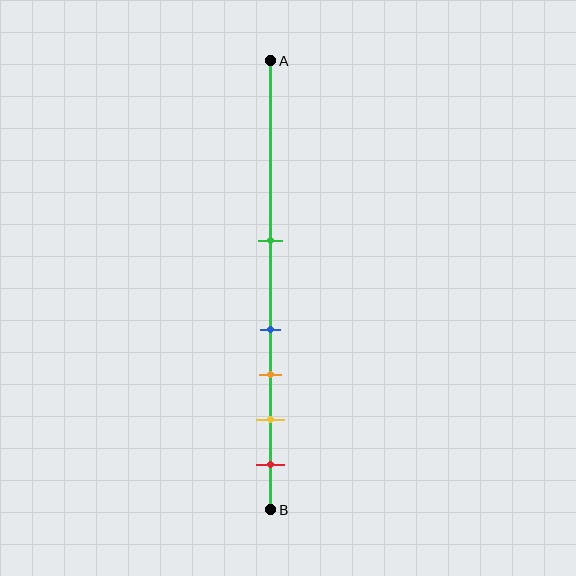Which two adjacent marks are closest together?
The blue and orange marks are the closest adjacent pair.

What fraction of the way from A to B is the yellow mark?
The yellow mark is approximately 80% (0.8) of the way from A to B.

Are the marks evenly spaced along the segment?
No, the marks are not evenly spaced.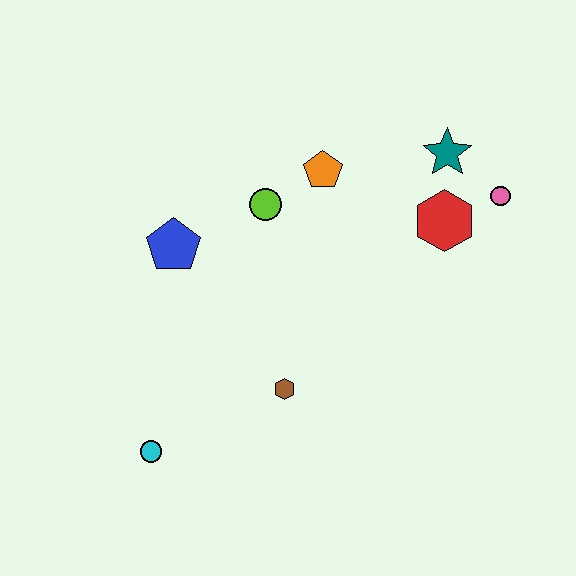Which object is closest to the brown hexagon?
The cyan circle is closest to the brown hexagon.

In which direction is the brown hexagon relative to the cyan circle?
The brown hexagon is to the right of the cyan circle.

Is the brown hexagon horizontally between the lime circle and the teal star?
Yes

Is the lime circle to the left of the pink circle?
Yes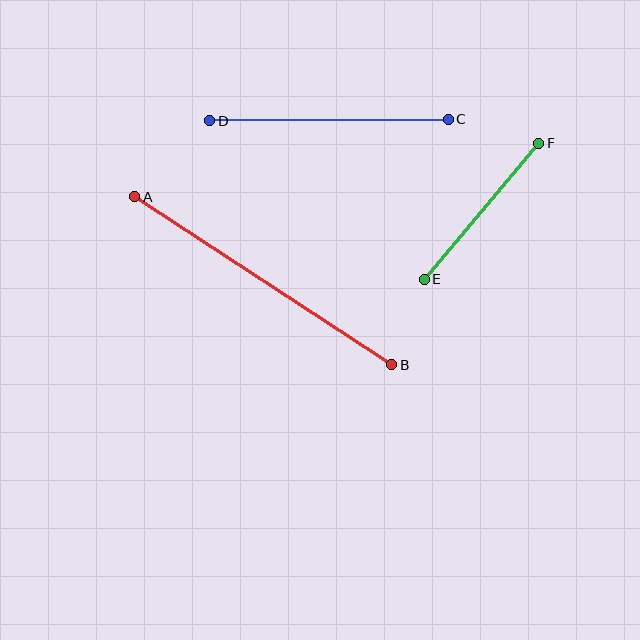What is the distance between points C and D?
The distance is approximately 238 pixels.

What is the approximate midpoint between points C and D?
The midpoint is at approximately (329, 120) pixels.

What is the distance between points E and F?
The distance is approximately 178 pixels.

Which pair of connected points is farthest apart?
Points A and B are farthest apart.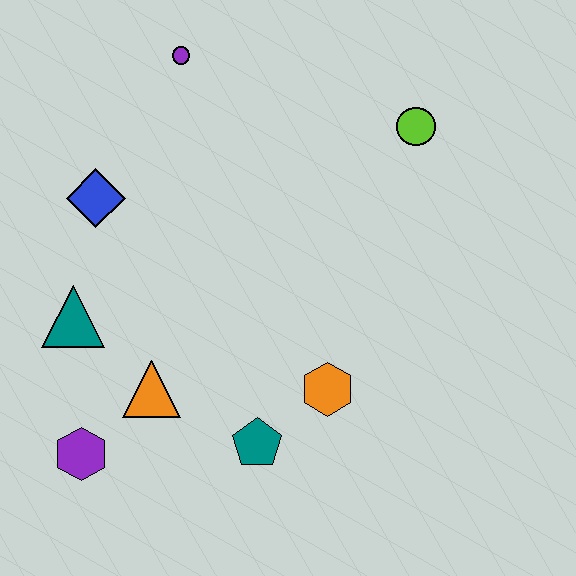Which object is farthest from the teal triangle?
The lime circle is farthest from the teal triangle.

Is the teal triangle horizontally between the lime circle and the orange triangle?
No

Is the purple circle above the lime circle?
Yes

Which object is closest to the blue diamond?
The teal triangle is closest to the blue diamond.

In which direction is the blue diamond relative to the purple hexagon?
The blue diamond is above the purple hexagon.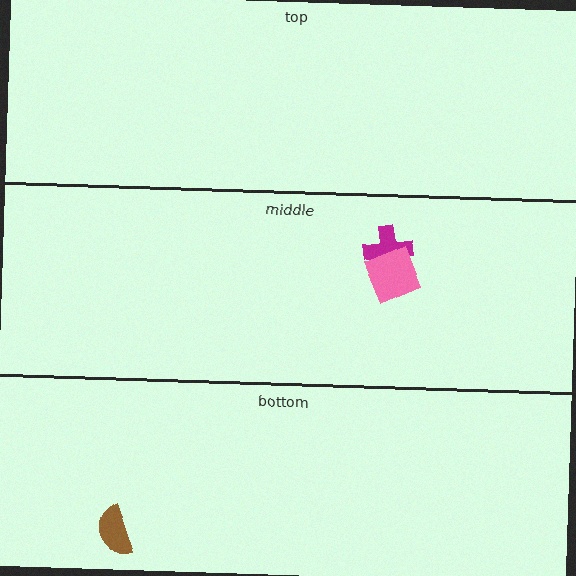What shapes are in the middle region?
The magenta cross, the pink diamond.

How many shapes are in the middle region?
2.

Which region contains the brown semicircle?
The bottom region.